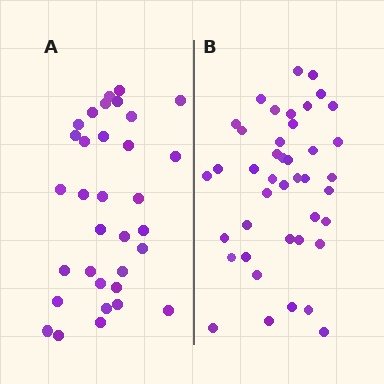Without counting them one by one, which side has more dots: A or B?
Region B (the right region) has more dots.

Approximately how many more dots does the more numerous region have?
Region B has roughly 8 or so more dots than region A.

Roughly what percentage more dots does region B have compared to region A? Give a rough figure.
About 25% more.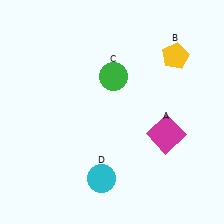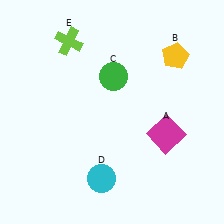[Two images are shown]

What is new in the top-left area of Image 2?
A lime cross (E) was added in the top-left area of Image 2.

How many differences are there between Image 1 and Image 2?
There is 1 difference between the two images.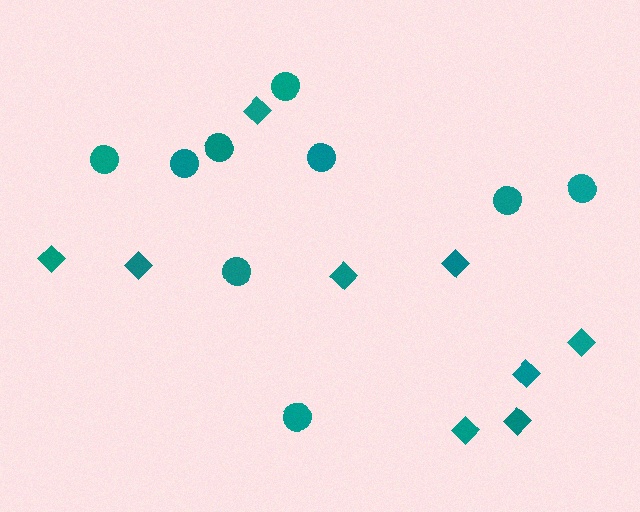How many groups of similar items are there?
There are 2 groups: one group of circles (9) and one group of diamonds (9).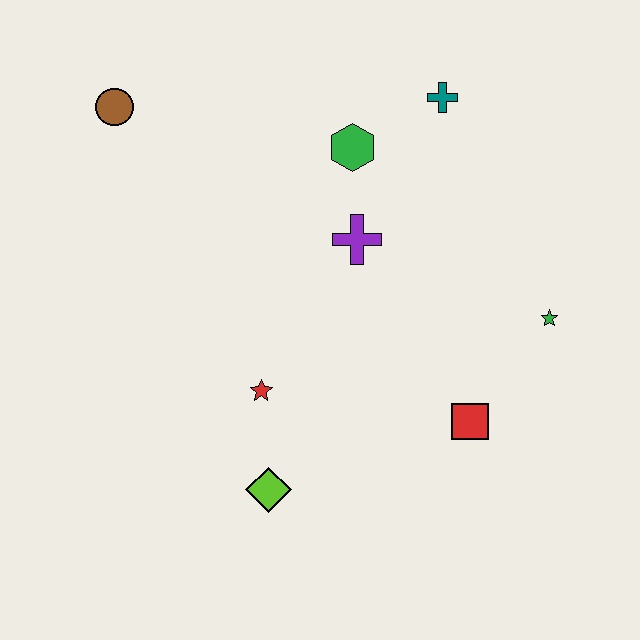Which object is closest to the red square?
The green star is closest to the red square.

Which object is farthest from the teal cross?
The lime diamond is farthest from the teal cross.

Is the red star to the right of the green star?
No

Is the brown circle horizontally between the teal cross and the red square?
No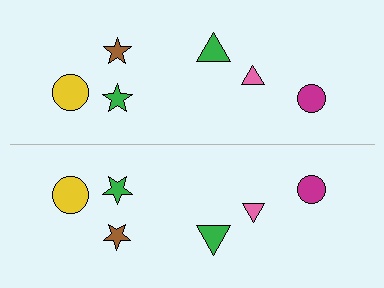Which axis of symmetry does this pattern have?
The pattern has a horizontal axis of symmetry running through the center of the image.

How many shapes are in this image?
There are 12 shapes in this image.